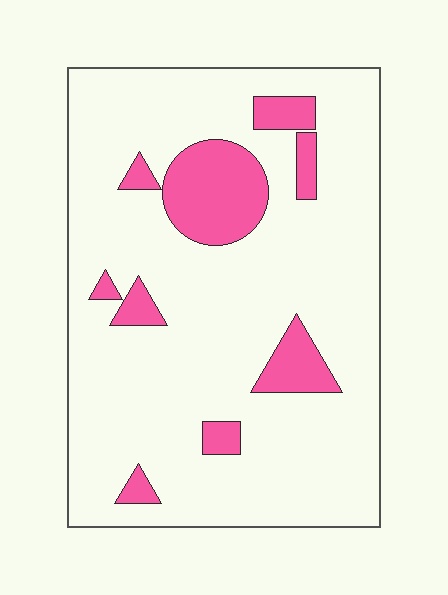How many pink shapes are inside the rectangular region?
9.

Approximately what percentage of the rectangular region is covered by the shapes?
Approximately 15%.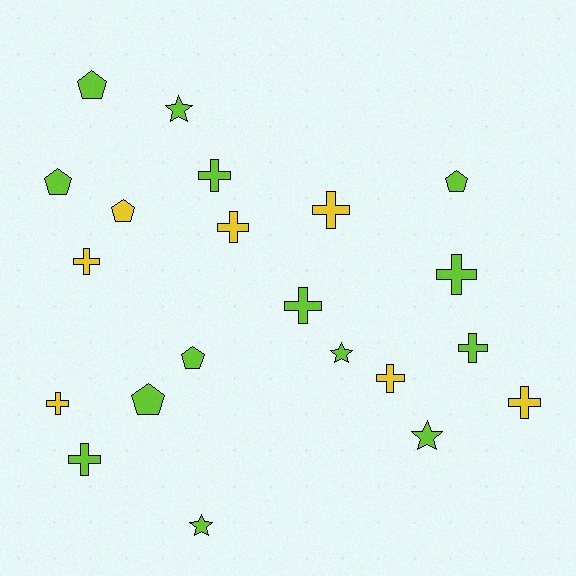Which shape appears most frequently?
Cross, with 11 objects.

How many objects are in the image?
There are 21 objects.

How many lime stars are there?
There are 4 lime stars.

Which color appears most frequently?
Lime, with 14 objects.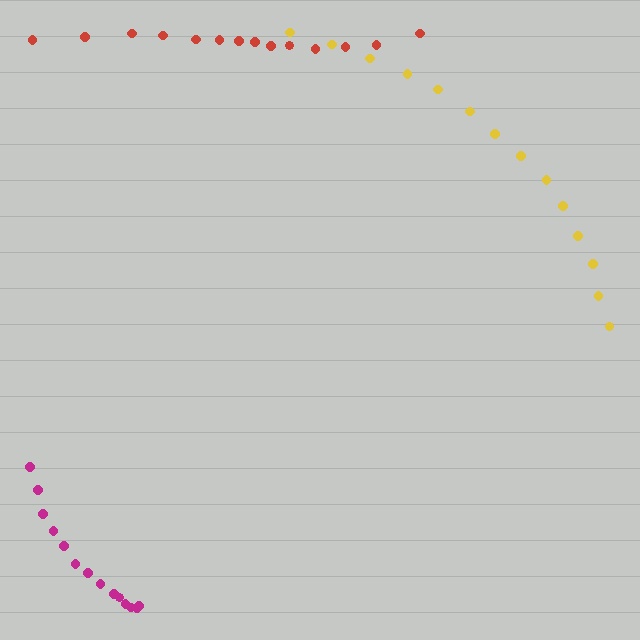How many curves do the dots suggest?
There are 3 distinct paths.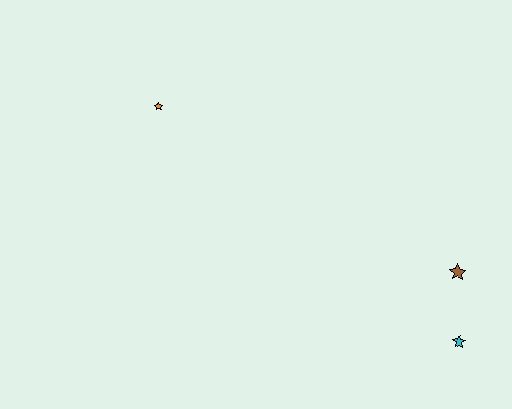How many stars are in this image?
There are 3 stars.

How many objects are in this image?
There are 3 objects.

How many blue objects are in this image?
There are no blue objects.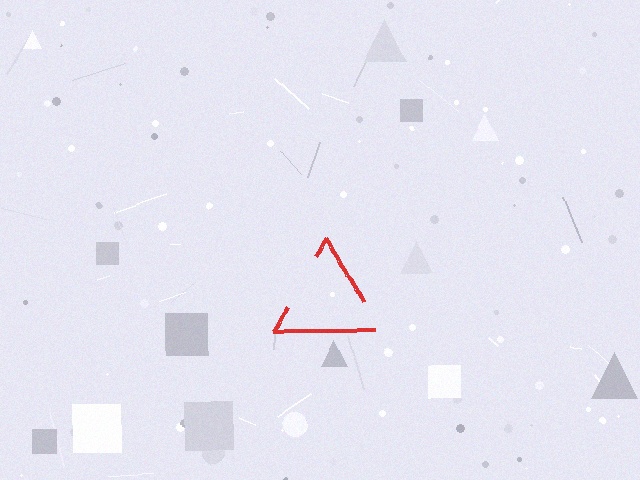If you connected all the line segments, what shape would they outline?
They would outline a triangle.